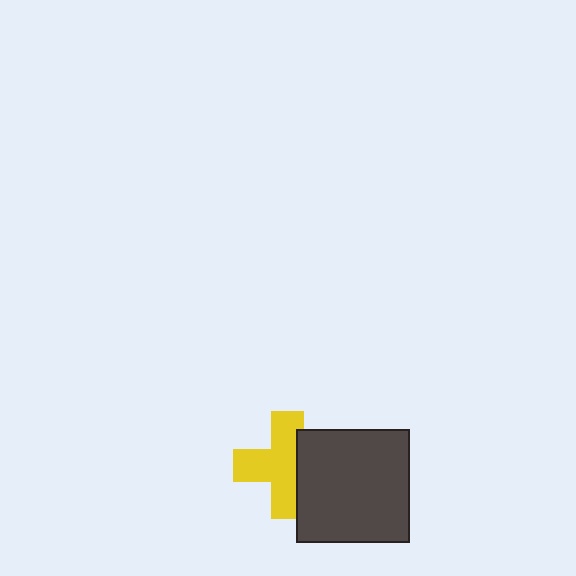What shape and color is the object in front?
The object in front is a dark gray square.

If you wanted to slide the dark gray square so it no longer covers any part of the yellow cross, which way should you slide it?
Slide it right — that is the most direct way to separate the two shapes.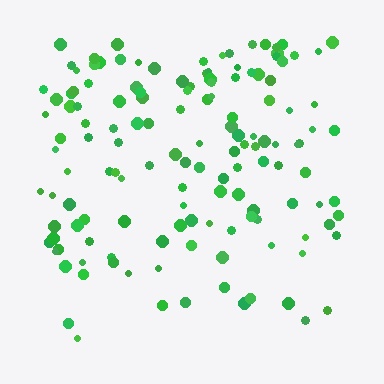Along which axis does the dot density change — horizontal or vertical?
Vertical.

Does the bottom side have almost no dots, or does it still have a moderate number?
Still a moderate number, just noticeably fewer than the top.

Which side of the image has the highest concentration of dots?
The top.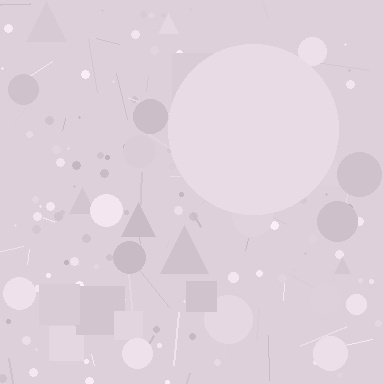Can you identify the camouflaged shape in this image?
The camouflaged shape is a circle.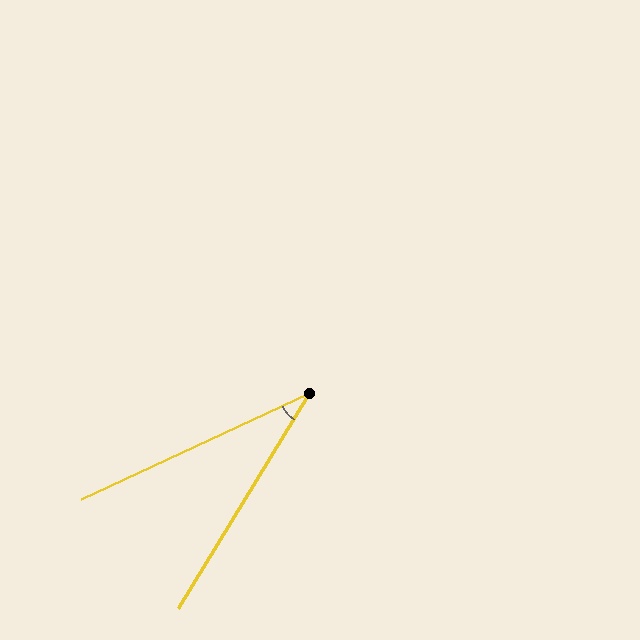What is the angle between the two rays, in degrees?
Approximately 34 degrees.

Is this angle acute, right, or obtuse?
It is acute.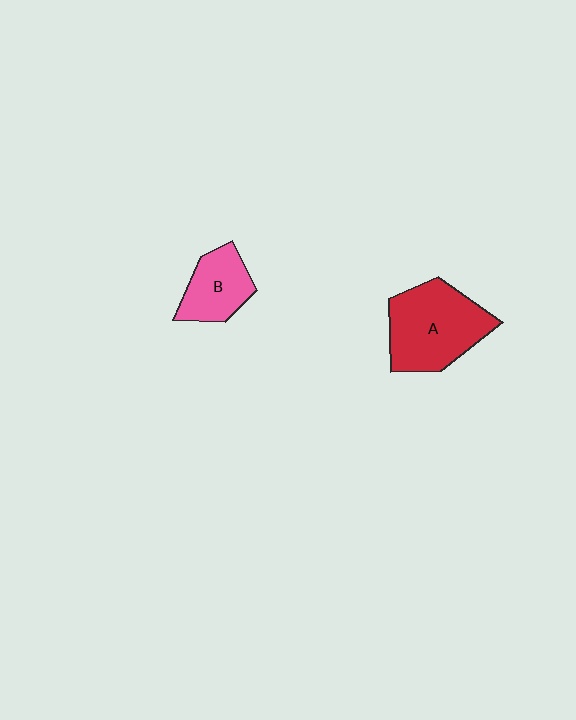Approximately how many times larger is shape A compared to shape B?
Approximately 1.7 times.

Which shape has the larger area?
Shape A (red).